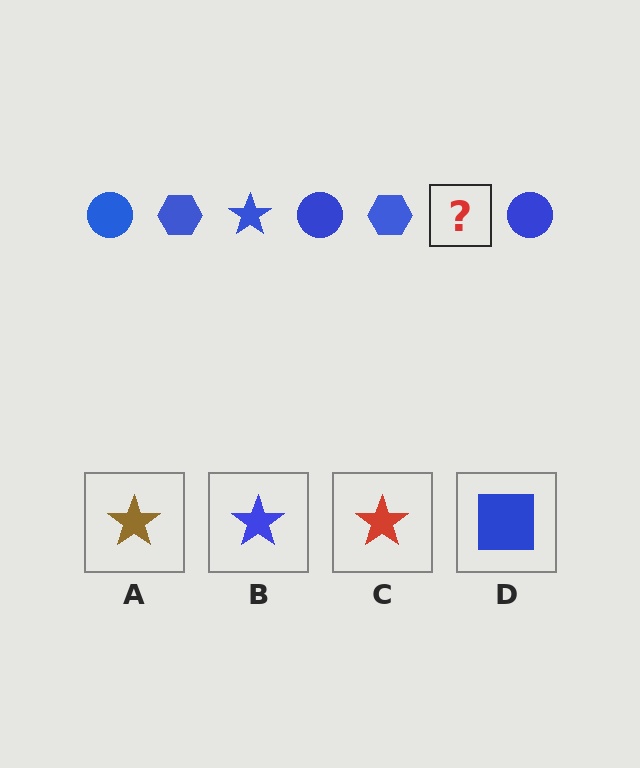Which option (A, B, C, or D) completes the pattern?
B.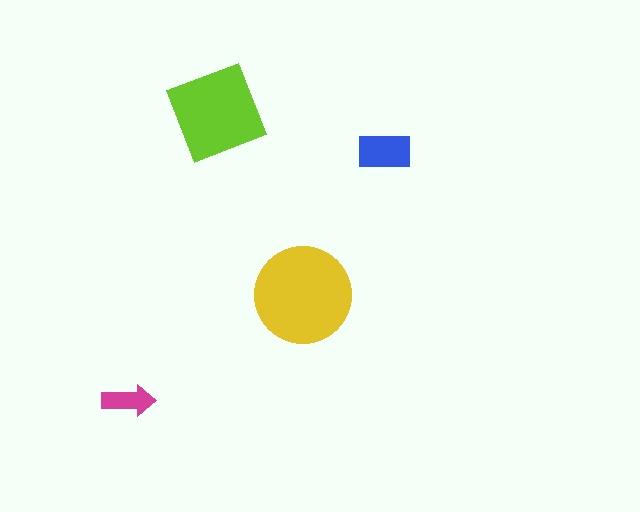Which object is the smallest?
The magenta arrow.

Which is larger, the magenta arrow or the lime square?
The lime square.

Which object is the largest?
The yellow circle.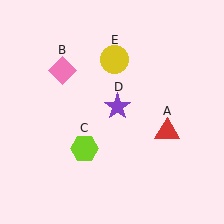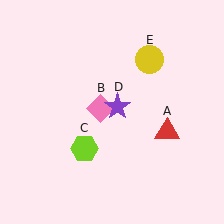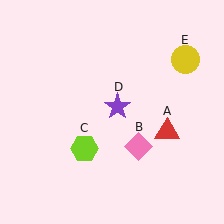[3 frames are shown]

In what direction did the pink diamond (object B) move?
The pink diamond (object B) moved down and to the right.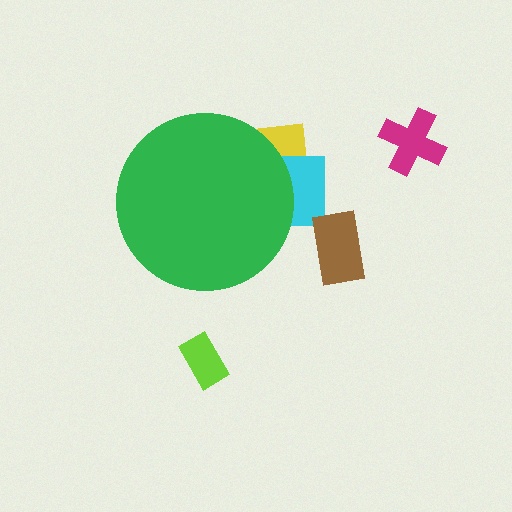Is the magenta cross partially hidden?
No, the magenta cross is fully visible.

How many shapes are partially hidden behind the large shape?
2 shapes are partially hidden.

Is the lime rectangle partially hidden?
No, the lime rectangle is fully visible.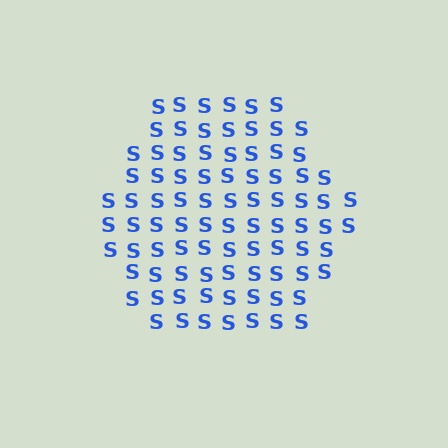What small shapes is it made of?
It is made of small letter S's.